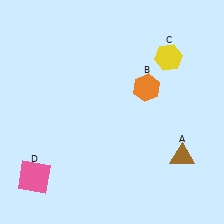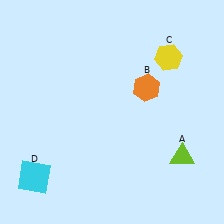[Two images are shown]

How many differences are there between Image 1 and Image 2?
There are 2 differences between the two images.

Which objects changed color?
A changed from brown to lime. D changed from pink to cyan.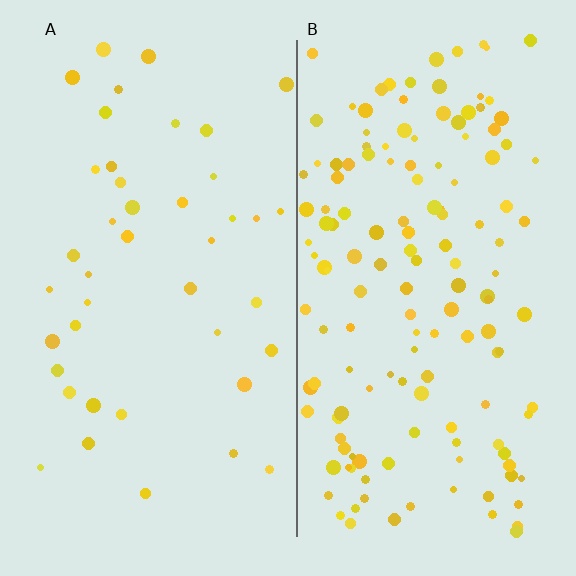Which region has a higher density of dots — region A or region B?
B (the right).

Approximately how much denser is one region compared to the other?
Approximately 3.6× — region B over region A.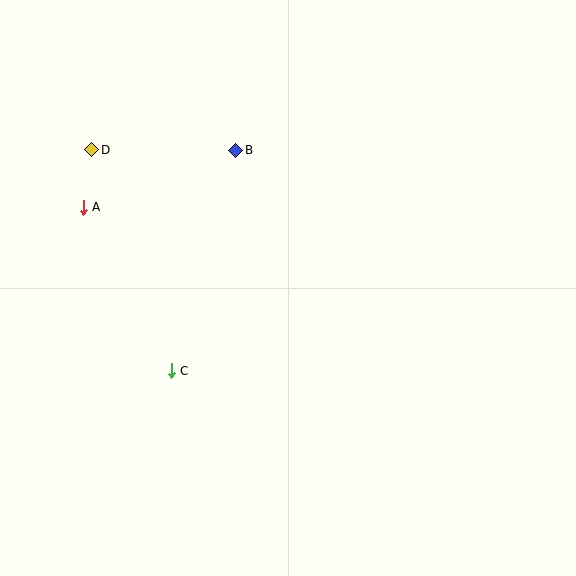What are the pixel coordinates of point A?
Point A is at (83, 207).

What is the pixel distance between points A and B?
The distance between A and B is 163 pixels.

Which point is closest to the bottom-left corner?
Point C is closest to the bottom-left corner.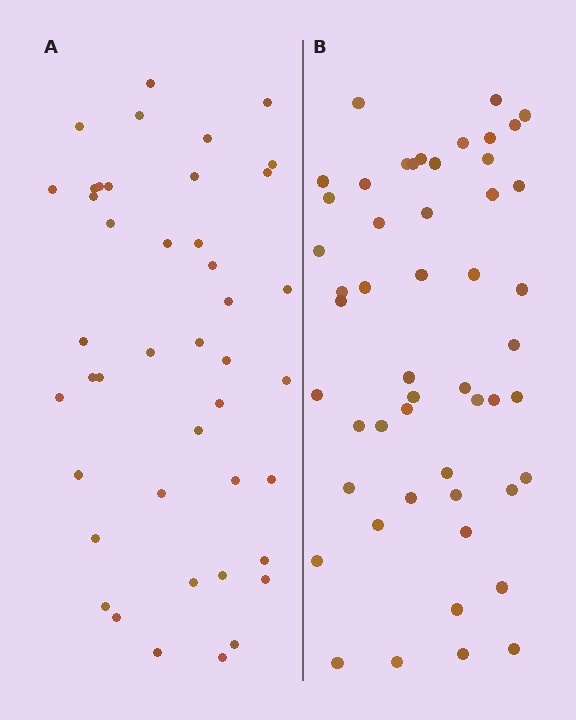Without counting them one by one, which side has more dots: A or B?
Region B (the right region) has more dots.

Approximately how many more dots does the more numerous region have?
Region B has roughly 8 or so more dots than region A.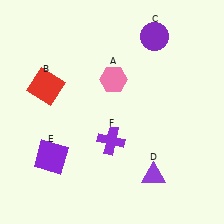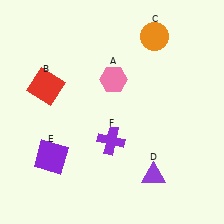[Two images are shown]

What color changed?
The circle (C) changed from purple in Image 1 to orange in Image 2.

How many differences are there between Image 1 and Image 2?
There is 1 difference between the two images.